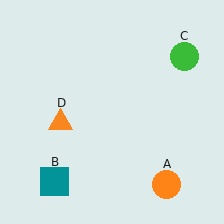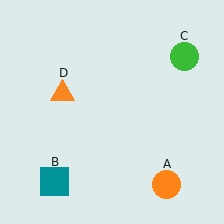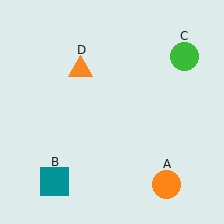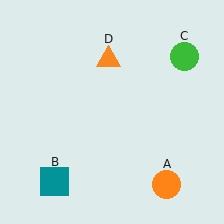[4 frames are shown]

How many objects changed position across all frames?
1 object changed position: orange triangle (object D).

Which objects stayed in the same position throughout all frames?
Orange circle (object A) and teal square (object B) and green circle (object C) remained stationary.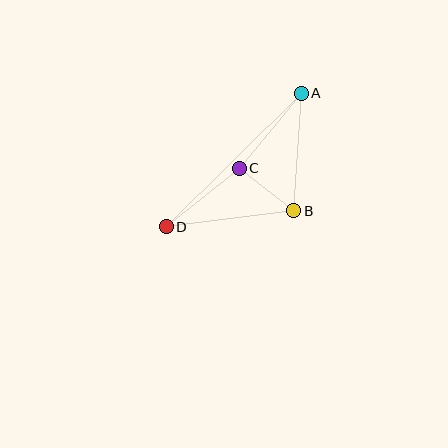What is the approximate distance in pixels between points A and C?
The distance between A and C is approximately 97 pixels.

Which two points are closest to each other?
Points B and C are closest to each other.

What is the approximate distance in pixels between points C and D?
The distance between C and D is approximately 94 pixels.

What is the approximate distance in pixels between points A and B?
The distance between A and B is approximately 118 pixels.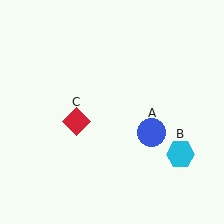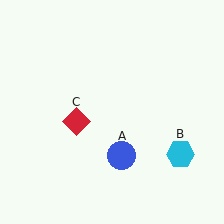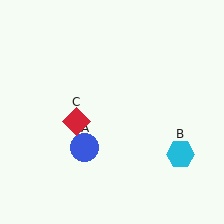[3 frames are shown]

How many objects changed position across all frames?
1 object changed position: blue circle (object A).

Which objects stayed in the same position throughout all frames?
Cyan hexagon (object B) and red diamond (object C) remained stationary.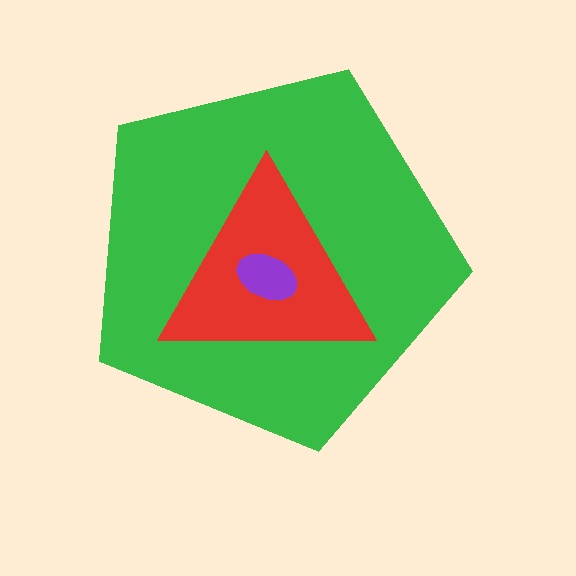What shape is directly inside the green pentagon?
The red triangle.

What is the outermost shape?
The green pentagon.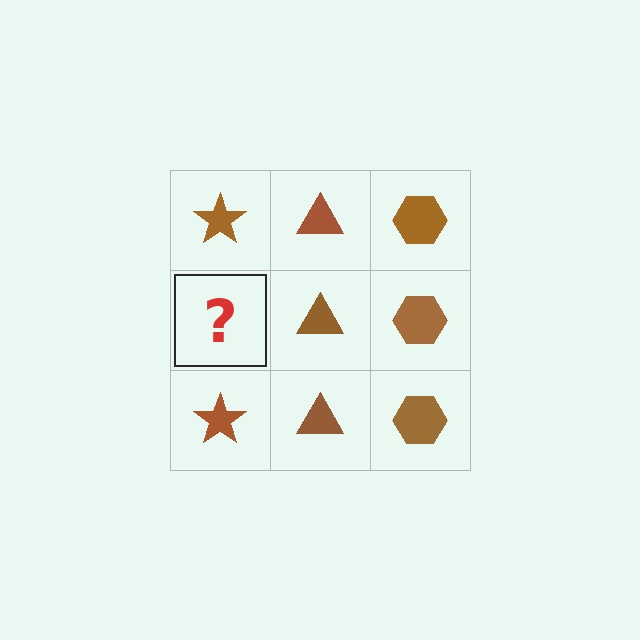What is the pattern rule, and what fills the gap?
The rule is that each column has a consistent shape. The gap should be filled with a brown star.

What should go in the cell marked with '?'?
The missing cell should contain a brown star.